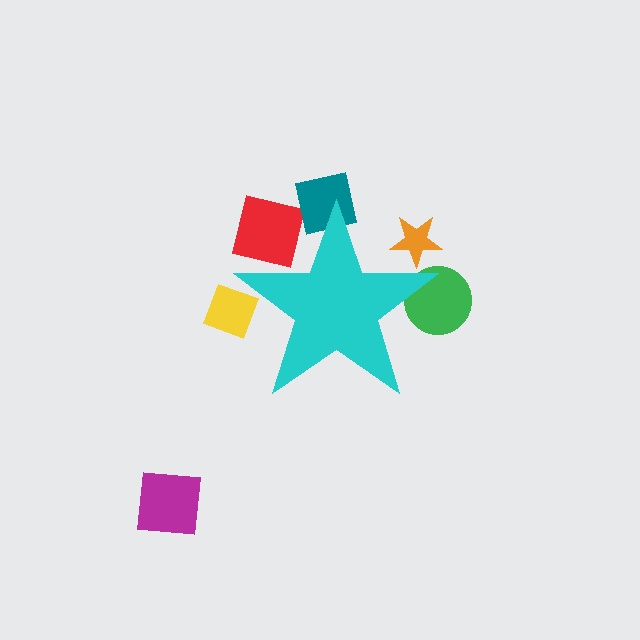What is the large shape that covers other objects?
A cyan star.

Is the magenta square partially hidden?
No, the magenta square is fully visible.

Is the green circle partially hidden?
Yes, the green circle is partially hidden behind the cyan star.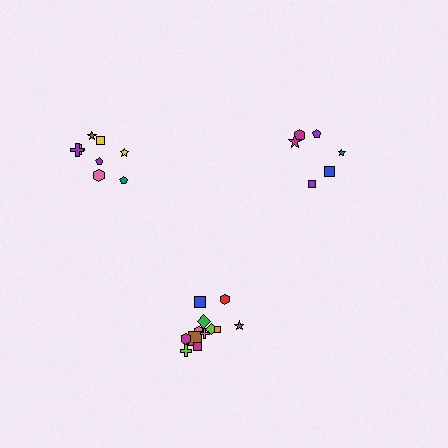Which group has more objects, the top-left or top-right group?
The top-left group.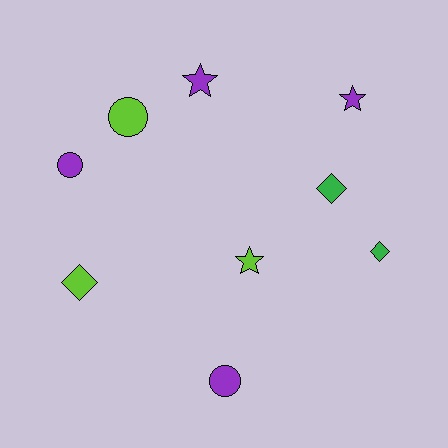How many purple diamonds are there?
There are no purple diamonds.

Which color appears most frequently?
Purple, with 4 objects.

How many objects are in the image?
There are 9 objects.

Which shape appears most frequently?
Circle, with 3 objects.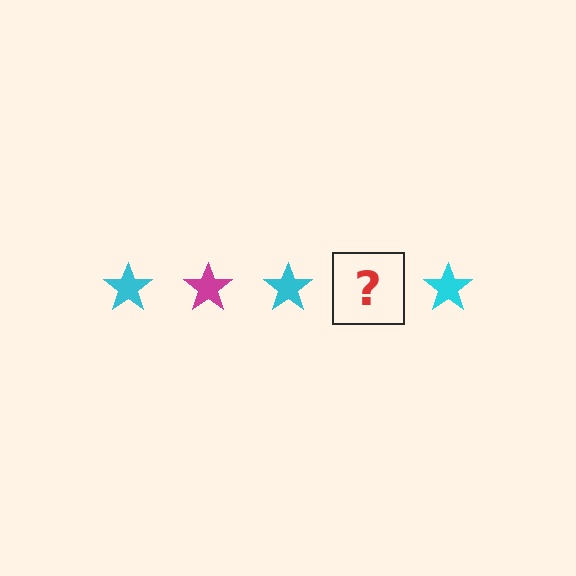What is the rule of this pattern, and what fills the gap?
The rule is that the pattern cycles through cyan, magenta stars. The gap should be filled with a magenta star.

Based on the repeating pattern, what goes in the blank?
The blank should be a magenta star.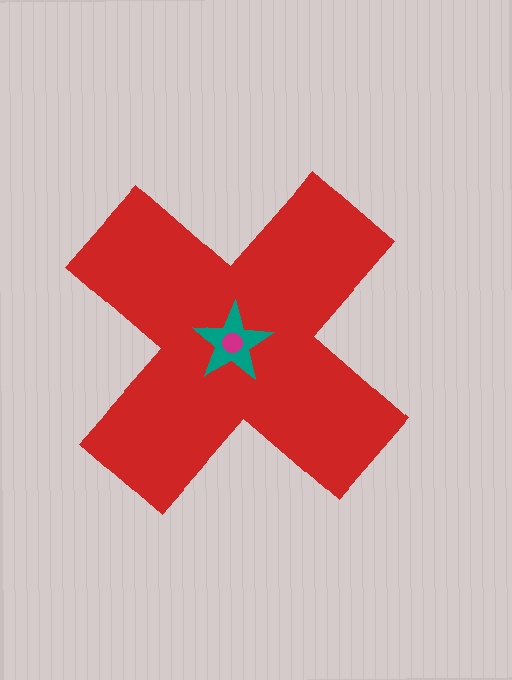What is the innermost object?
The magenta circle.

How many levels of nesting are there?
3.